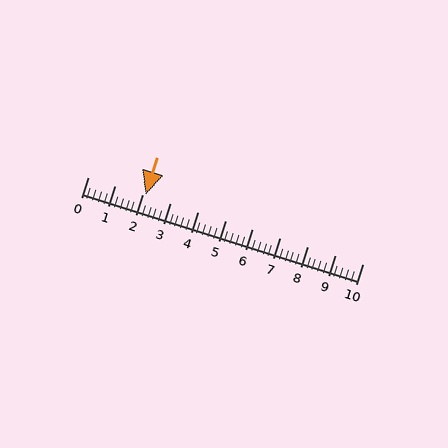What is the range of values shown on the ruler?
The ruler shows values from 0 to 10.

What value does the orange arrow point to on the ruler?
The orange arrow points to approximately 2.1.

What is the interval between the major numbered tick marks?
The major tick marks are spaced 1 units apart.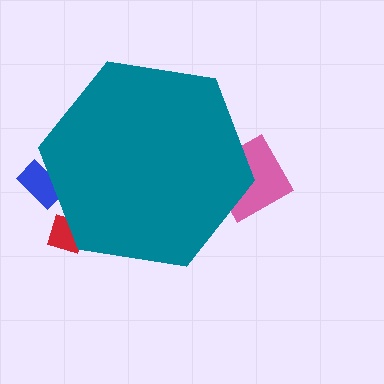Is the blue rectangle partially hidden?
Yes, the blue rectangle is partially hidden behind the teal hexagon.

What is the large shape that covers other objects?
A teal hexagon.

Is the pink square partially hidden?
Yes, the pink square is partially hidden behind the teal hexagon.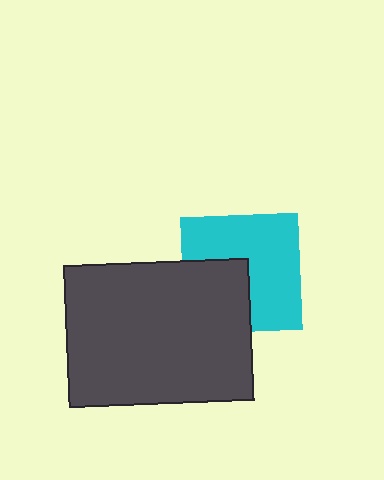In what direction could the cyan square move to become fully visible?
The cyan square could move toward the upper-right. That would shift it out from behind the dark gray rectangle entirely.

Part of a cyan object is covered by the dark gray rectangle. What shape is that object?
It is a square.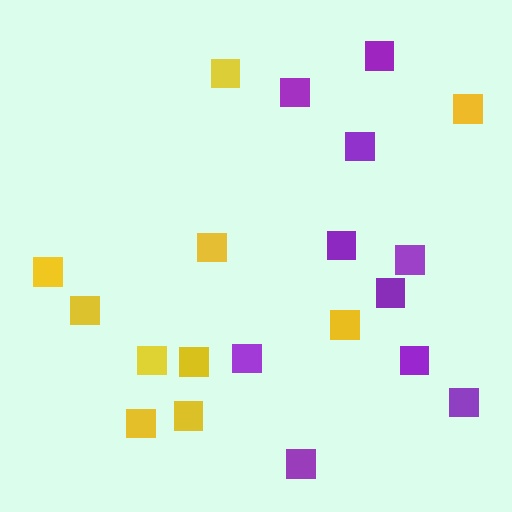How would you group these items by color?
There are 2 groups: one group of yellow squares (10) and one group of purple squares (10).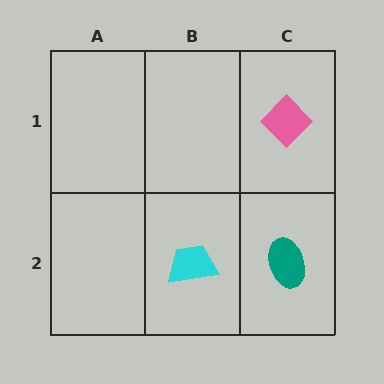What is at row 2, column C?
A teal ellipse.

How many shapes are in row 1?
1 shape.